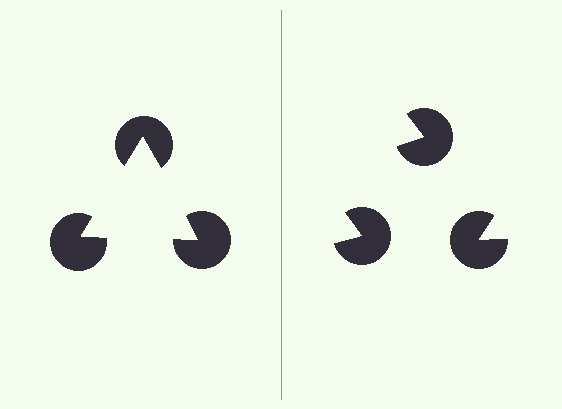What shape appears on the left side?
An illusory triangle.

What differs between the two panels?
The pac-man discs are positioned identically on both sides; only the wedge orientations differ. On the left they align to a triangle; on the right they are misaligned.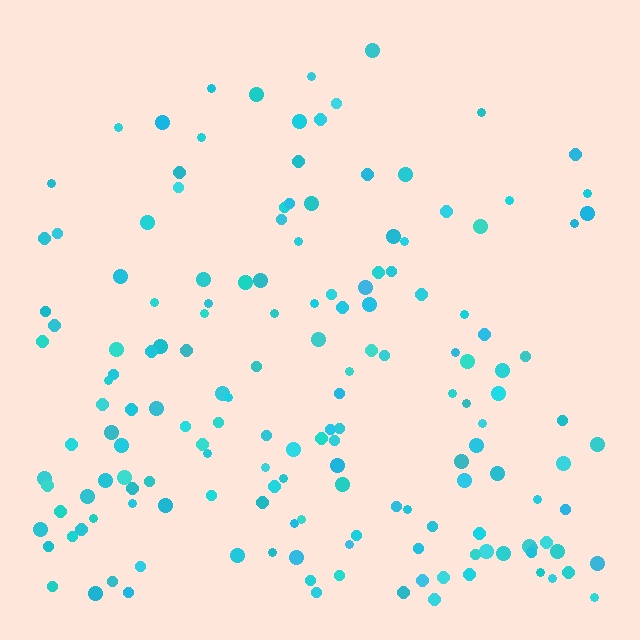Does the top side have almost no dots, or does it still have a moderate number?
Still a moderate number, just noticeably fewer than the bottom.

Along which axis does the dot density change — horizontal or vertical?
Vertical.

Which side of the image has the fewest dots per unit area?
The top.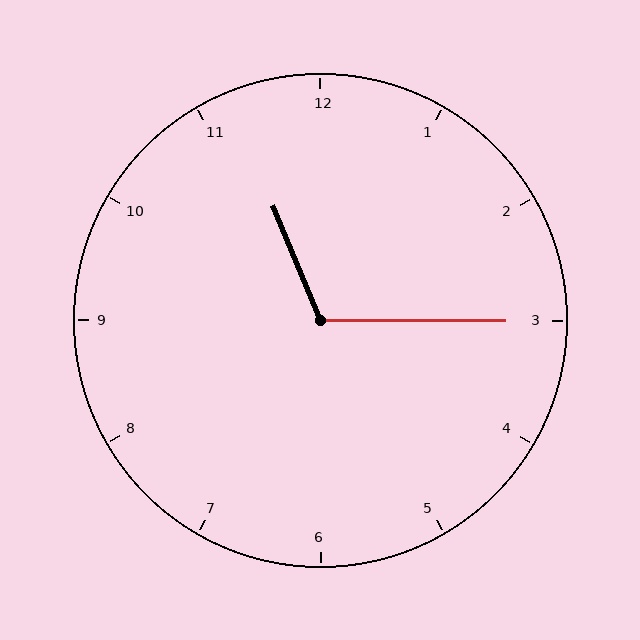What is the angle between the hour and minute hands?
Approximately 112 degrees.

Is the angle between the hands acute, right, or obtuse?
It is obtuse.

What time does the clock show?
11:15.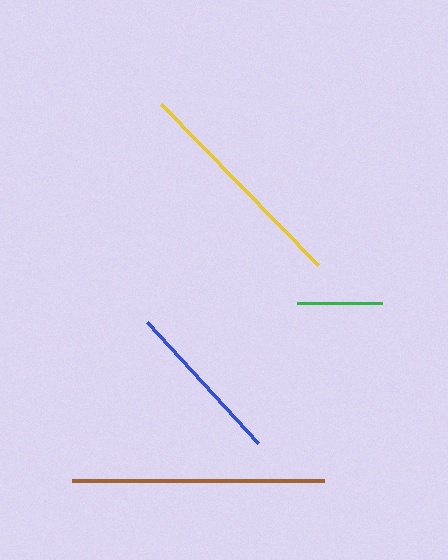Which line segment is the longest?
The brown line is the longest at approximately 253 pixels.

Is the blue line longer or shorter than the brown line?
The brown line is longer than the blue line.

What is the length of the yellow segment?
The yellow segment is approximately 225 pixels long.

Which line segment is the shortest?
The green line is the shortest at approximately 86 pixels.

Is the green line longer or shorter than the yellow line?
The yellow line is longer than the green line.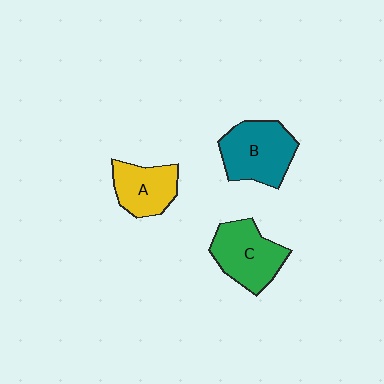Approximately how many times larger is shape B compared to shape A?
Approximately 1.3 times.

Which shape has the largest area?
Shape B (teal).